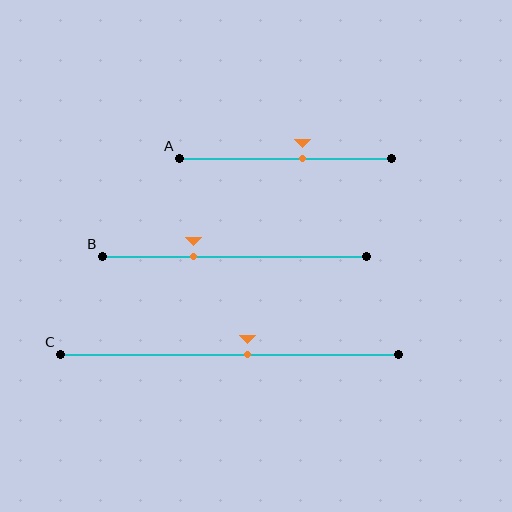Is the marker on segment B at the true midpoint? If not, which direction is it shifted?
No, the marker on segment B is shifted to the left by about 15% of the segment length.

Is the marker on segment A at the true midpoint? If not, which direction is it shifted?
No, the marker on segment A is shifted to the right by about 8% of the segment length.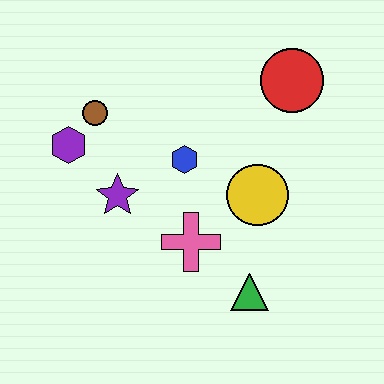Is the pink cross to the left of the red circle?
Yes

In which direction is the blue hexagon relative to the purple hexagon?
The blue hexagon is to the right of the purple hexagon.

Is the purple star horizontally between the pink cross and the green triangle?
No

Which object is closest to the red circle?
The yellow circle is closest to the red circle.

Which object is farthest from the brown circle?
The green triangle is farthest from the brown circle.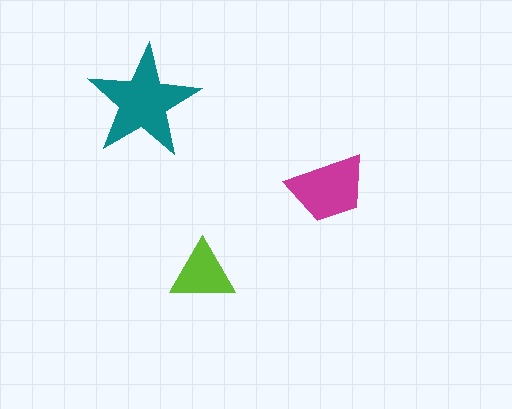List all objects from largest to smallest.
The teal star, the magenta trapezoid, the lime triangle.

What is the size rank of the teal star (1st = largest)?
1st.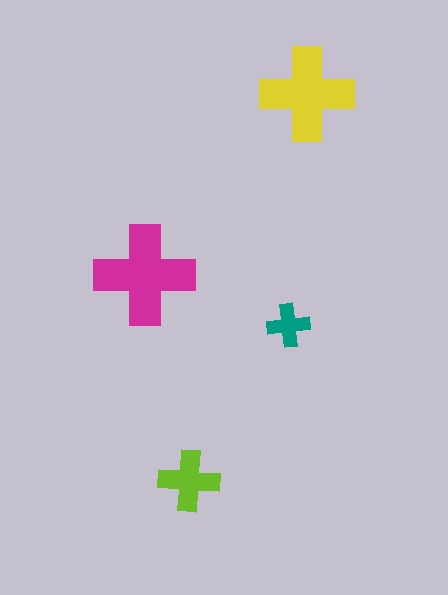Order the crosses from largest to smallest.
the magenta one, the yellow one, the lime one, the teal one.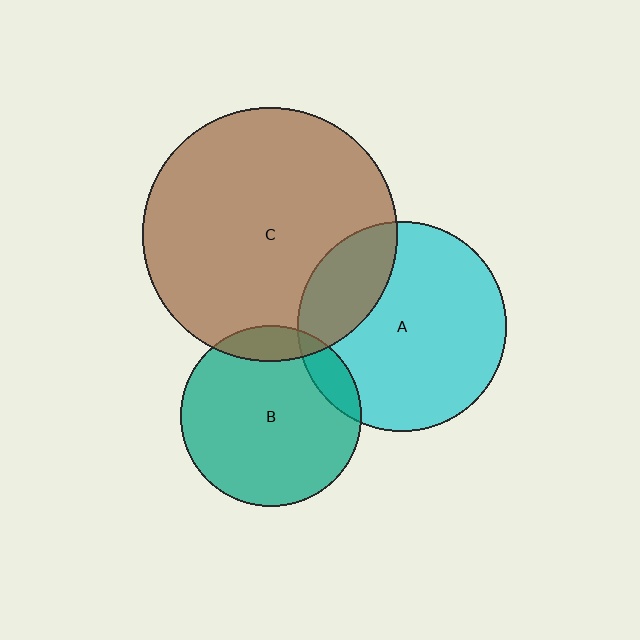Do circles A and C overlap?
Yes.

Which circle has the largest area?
Circle C (brown).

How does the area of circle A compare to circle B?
Approximately 1.3 times.